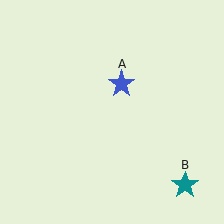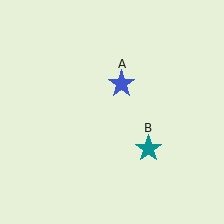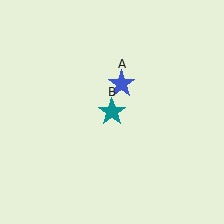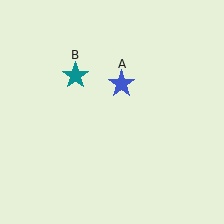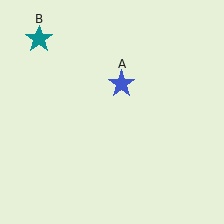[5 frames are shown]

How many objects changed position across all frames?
1 object changed position: teal star (object B).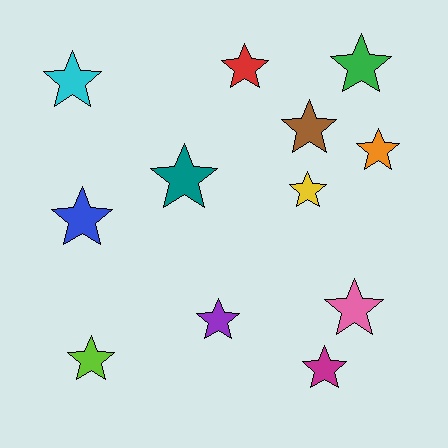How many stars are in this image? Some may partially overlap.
There are 12 stars.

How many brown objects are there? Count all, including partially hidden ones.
There is 1 brown object.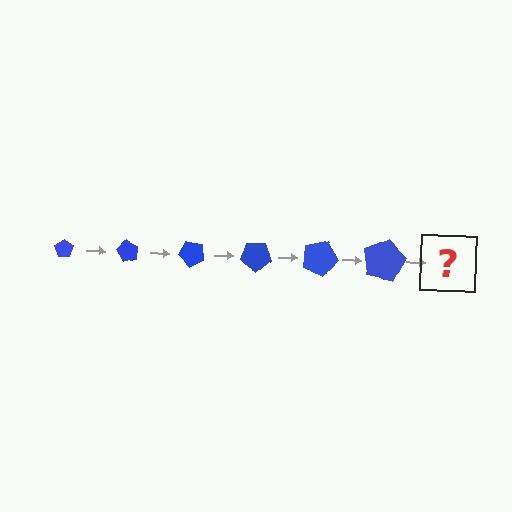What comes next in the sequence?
The next element should be a pentagon, larger than the previous one and rotated 360 degrees from the start.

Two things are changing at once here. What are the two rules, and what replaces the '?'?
The two rules are that the pentagon grows larger each step and it rotates 60 degrees each step. The '?' should be a pentagon, larger than the previous one and rotated 360 degrees from the start.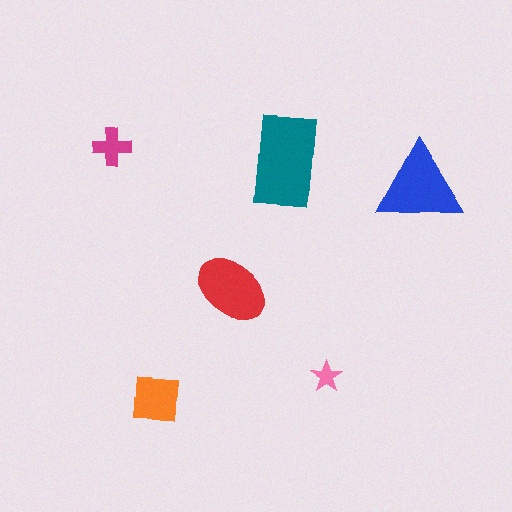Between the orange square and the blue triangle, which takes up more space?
The blue triangle.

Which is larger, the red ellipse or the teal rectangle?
The teal rectangle.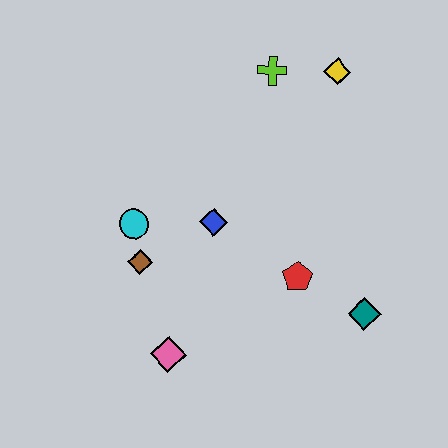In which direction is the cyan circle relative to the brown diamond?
The cyan circle is above the brown diamond.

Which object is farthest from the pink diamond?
The yellow diamond is farthest from the pink diamond.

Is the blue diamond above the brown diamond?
Yes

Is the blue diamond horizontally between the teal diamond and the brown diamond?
Yes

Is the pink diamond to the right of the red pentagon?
No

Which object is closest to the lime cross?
The yellow diamond is closest to the lime cross.